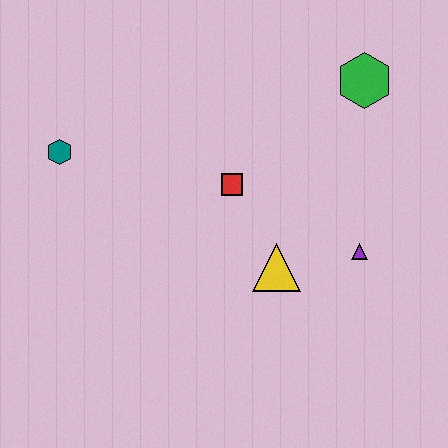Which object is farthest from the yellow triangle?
The teal hexagon is farthest from the yellow triangle.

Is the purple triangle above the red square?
No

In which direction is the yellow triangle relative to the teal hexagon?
The yellow triangle is to the right of the teal hexagon.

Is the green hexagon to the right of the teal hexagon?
Yes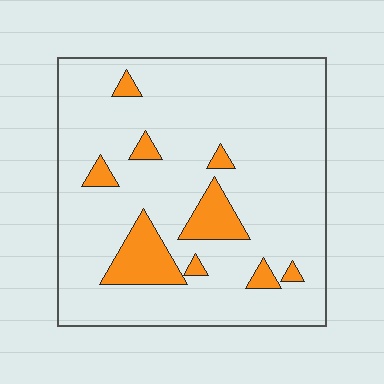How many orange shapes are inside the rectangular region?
9.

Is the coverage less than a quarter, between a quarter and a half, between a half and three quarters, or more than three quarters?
Less than a quarter.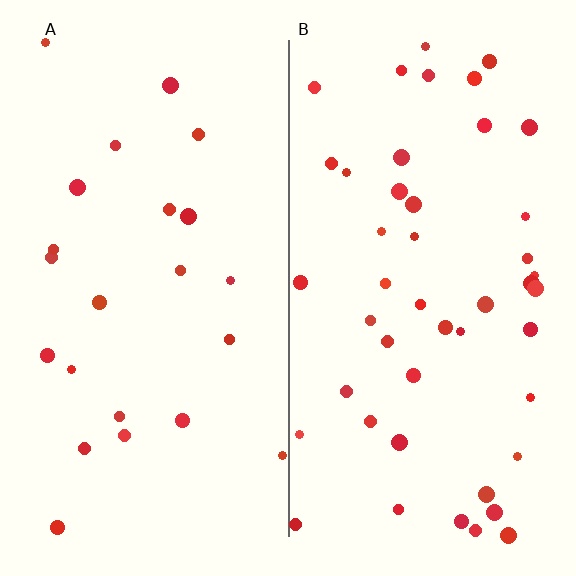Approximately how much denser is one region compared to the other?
Approximately 2.1× — region B over region A.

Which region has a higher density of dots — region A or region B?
B (the right).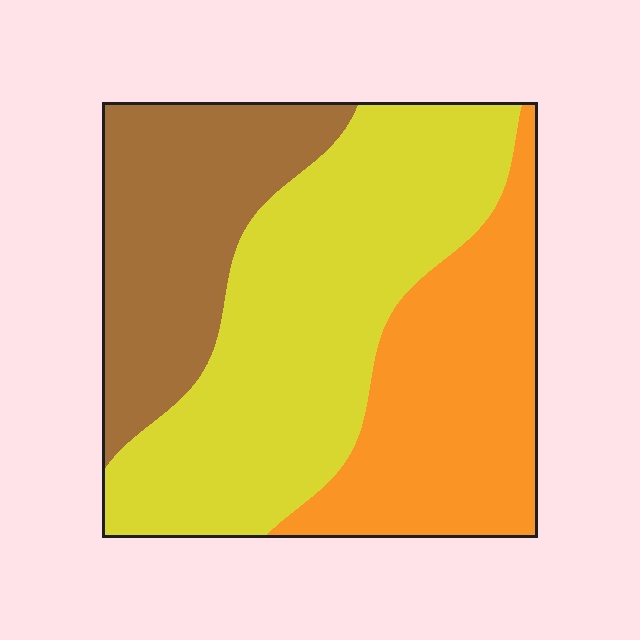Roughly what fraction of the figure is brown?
Brown covers around 25% of the figure.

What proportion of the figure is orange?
Orange covers 29% of the figure.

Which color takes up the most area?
Yellow, at roughly 45%.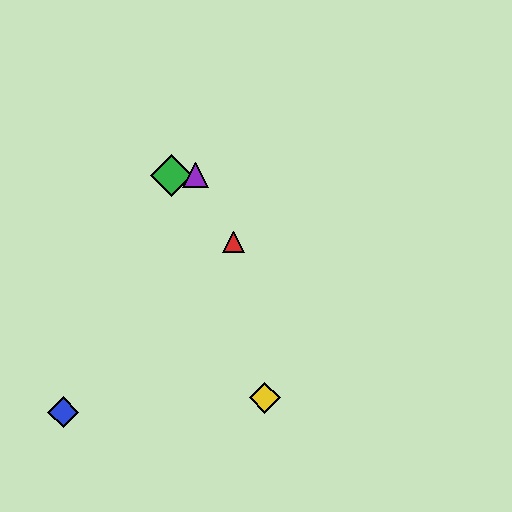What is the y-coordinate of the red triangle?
The red triangle is at y≈242.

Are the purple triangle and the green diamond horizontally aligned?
Yes, both are at y≈175.